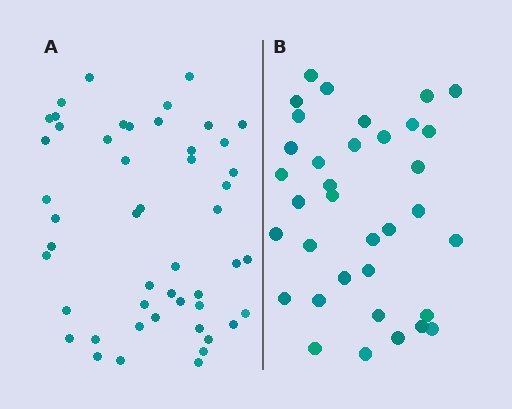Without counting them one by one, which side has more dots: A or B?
Region A (the left region) has more dots.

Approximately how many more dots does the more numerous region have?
Region A has approximately 15 more dots than region B.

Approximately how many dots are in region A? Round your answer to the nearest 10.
About 50 dots. (The exact count is 49, which rounds to 50.)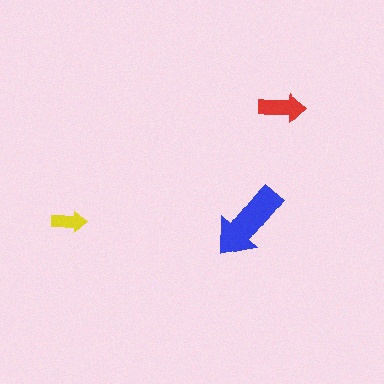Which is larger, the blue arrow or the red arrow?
The blue one.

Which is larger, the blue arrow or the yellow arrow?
The blue one.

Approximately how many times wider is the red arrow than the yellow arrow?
About 1.5 times wider.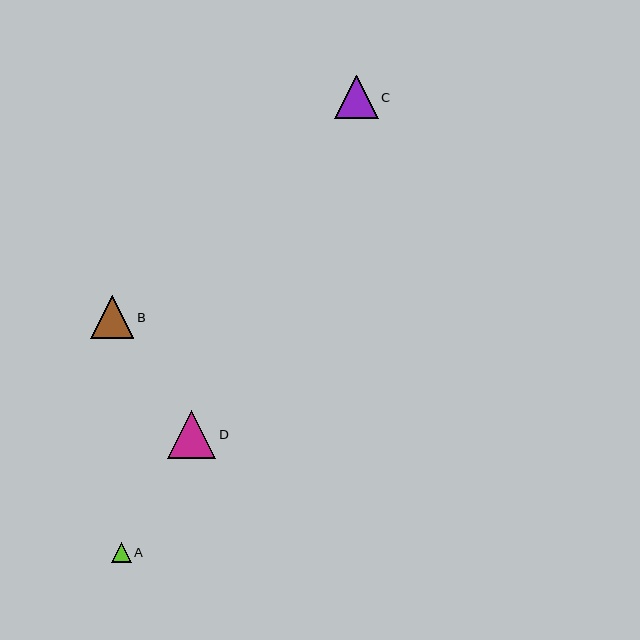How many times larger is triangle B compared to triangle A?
Triangle B is approximately 2.2 times the size of triangle A.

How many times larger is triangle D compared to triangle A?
Triangle D is approximately 2.4 times the size of triangle A.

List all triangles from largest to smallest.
From largest to smallest: D, C, B, A.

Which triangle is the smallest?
Triangle A is the smallest with a size of approximately 20 pixels.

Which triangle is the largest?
Triangle D is the largest with a size of approximately 48 pixels.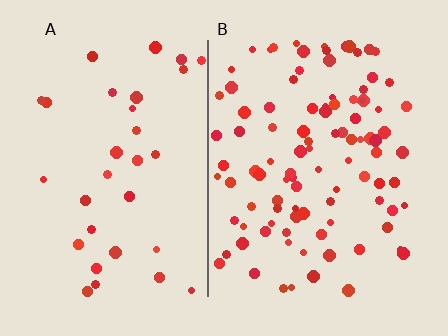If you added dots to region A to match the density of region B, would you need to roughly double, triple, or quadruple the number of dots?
Approximately triple.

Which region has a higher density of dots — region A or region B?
B (the right).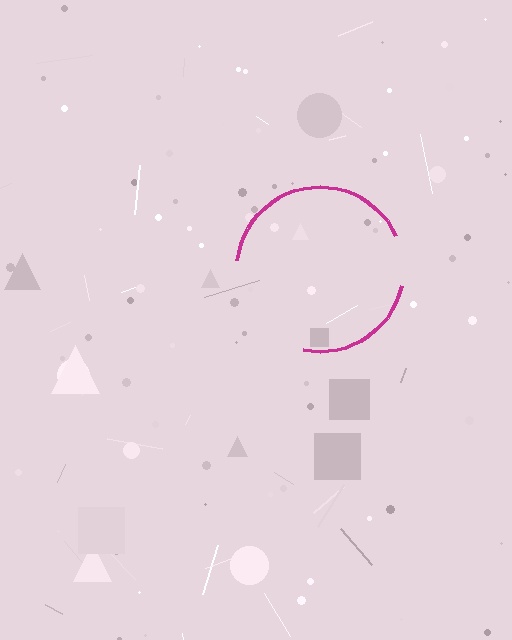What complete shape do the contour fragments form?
The contour fragments form a circle.